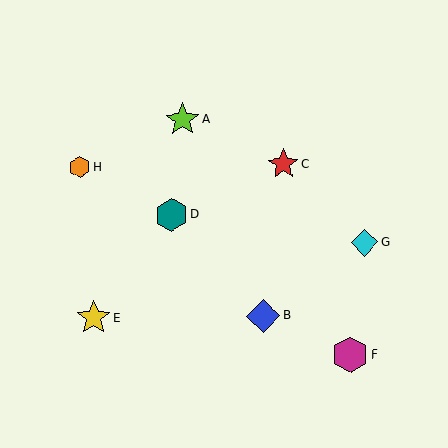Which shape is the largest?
The magenta hexagon (labeled F) is the largest.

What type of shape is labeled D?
Shape D is a teal hexagon.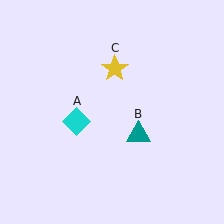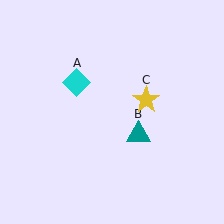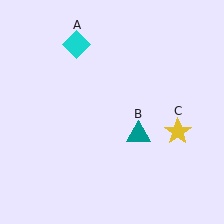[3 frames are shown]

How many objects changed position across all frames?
2 objects changed position: cyan diamond (object A), yellow star (object C).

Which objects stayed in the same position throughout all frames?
Teal triangle (object B) remained stationary.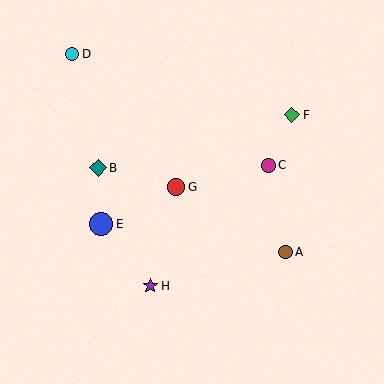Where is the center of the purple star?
The center of the purple star is at (150, 286).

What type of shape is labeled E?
Shape E is a blue circle.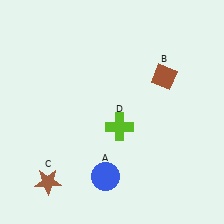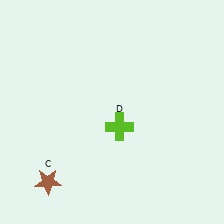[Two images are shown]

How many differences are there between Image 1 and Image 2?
There are 2 differences between the two images.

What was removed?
The blue circle (A), the brown diamond (B) were removed in Image 2.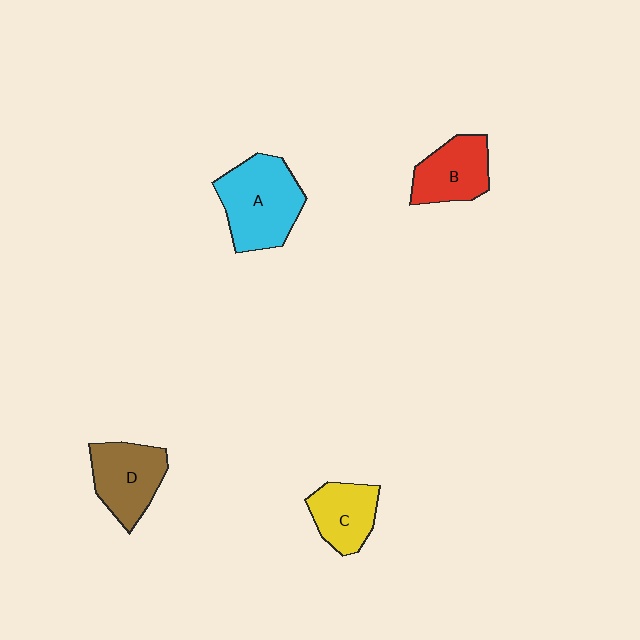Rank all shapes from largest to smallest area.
From largest to smallest: A (cyan), D (brown), B (red), C (yellow).